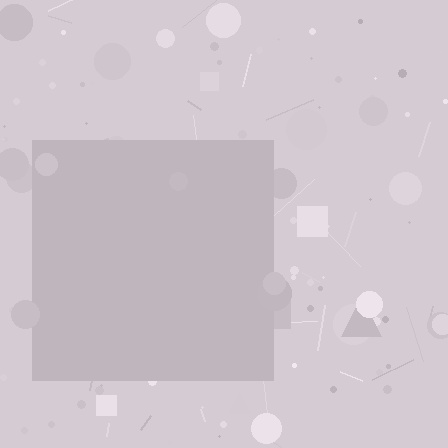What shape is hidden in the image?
A square is hidden in the image.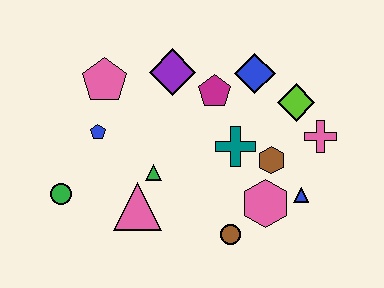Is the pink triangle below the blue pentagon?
Yes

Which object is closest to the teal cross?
The brown hexagon is closest to the teal cross.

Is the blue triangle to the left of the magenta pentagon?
No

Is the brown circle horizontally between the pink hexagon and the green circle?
Yes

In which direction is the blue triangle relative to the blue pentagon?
The blue triangle is to the right of the blue pentagon.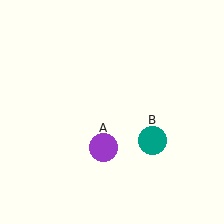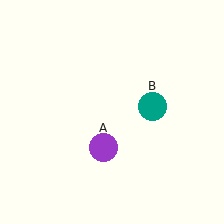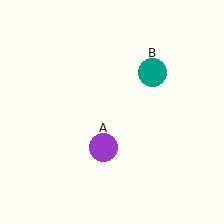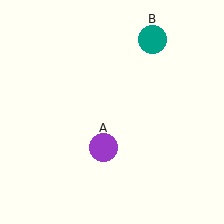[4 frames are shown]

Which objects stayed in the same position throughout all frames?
Purple circle (object A) remained stationary.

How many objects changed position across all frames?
1 object changed position: teal circle (object B).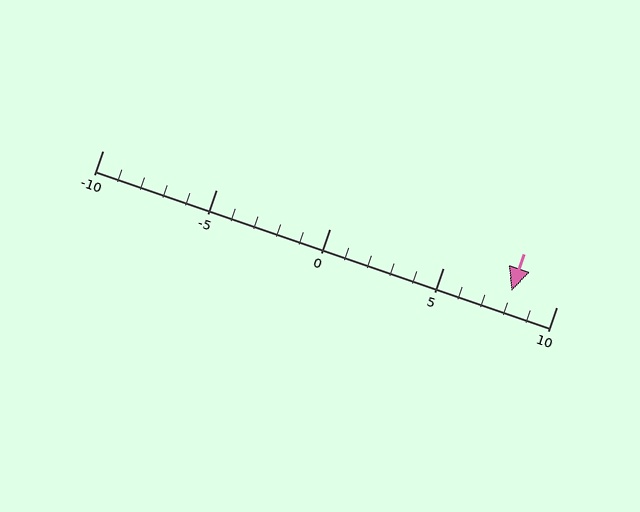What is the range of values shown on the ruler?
The ruler shows values from -10 to 10.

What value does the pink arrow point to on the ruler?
The pink arrow points to approximately 8.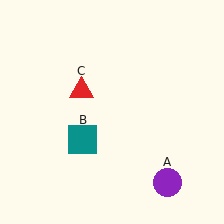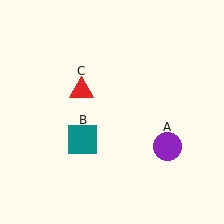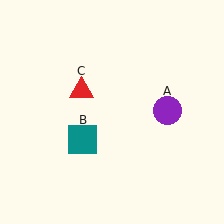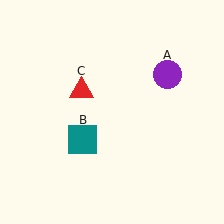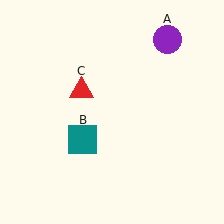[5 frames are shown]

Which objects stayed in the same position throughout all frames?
Teal square (object B) and red triangle (object C) remained stationary.